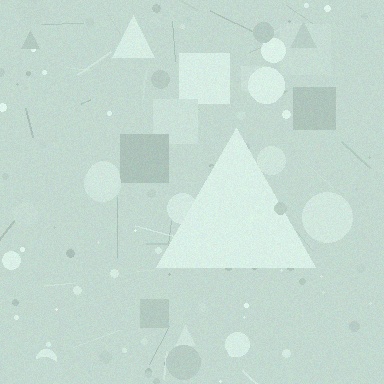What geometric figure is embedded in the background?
A triangle is embedded in the background.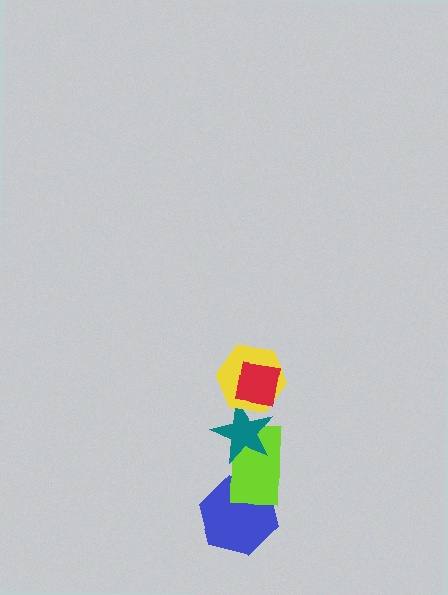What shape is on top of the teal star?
The yellow hexagon is on top of the teal star.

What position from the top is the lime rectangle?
The lime rectangle is 4th from the top.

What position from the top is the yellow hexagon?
The yellow hexagon is 2nd from the top.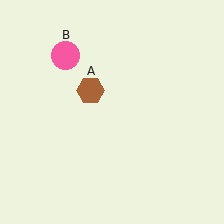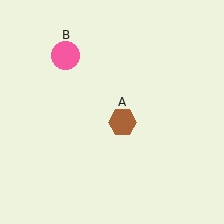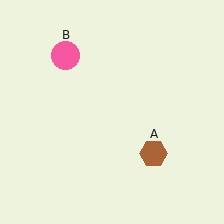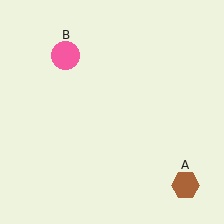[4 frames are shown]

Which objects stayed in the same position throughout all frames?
Pink circle (object B) remained stationary.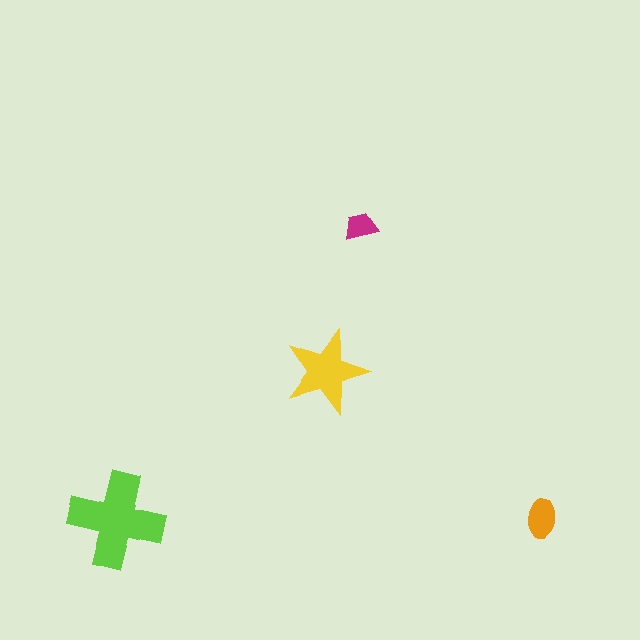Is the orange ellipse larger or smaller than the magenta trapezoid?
Larger.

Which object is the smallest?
The magenta trapezoid.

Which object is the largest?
The lime cross.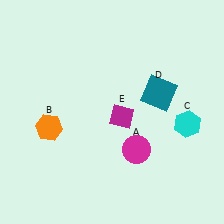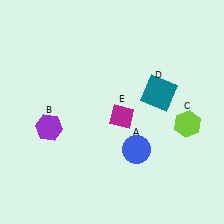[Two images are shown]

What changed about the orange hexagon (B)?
In Image 1, B is orange. In Image 2, it changed to purple.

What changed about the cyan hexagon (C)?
In Image 1, C is cyan. In Image 2, it changed to lime.